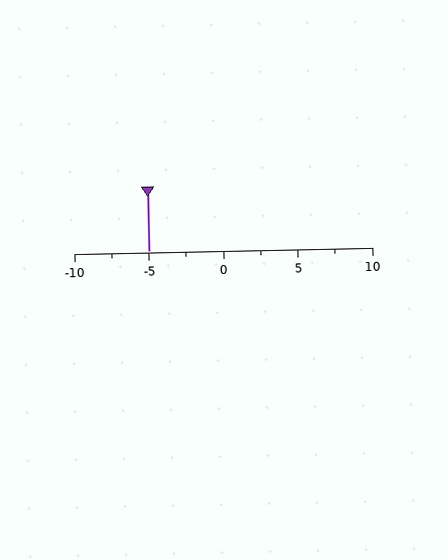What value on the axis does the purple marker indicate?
The marker indicates approximately -5.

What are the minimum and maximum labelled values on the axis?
The axis runs from -10 to 10.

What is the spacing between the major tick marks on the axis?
The major ticks are spaced 5 apart.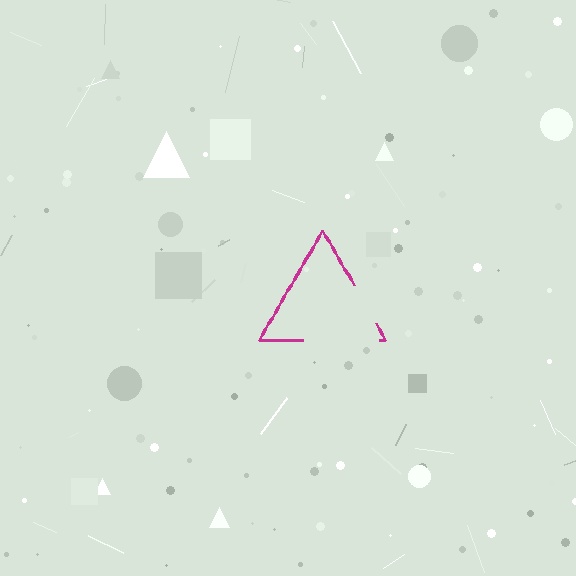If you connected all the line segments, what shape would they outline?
They would outline a triangle.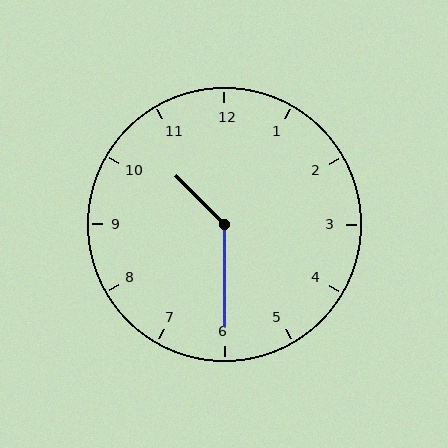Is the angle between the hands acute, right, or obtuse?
It is obtuse.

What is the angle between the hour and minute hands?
Approximately 135 degrees.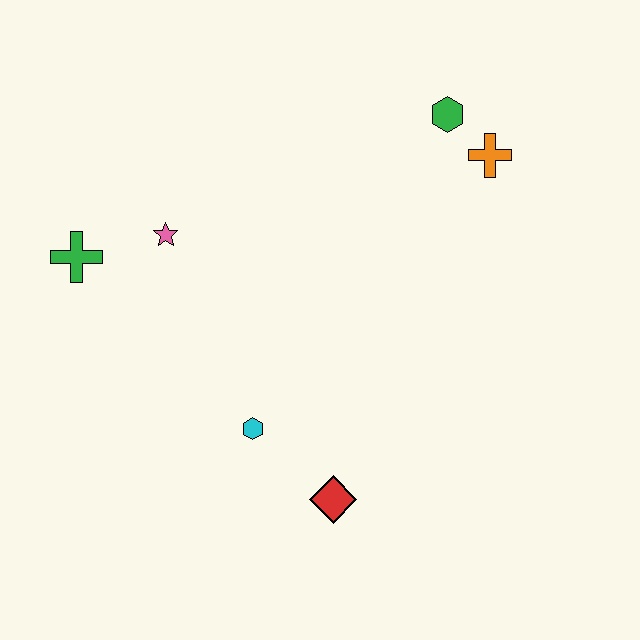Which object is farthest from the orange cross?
The green cross is farthest from the orange cross.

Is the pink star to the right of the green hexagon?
No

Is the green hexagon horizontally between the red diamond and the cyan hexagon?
No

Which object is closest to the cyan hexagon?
The red diamond is closest to the cyan hexagon.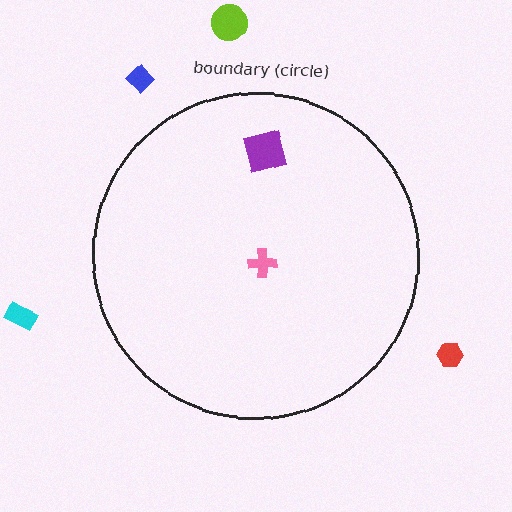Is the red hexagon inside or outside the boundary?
Outside.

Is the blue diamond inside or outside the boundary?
Outside.